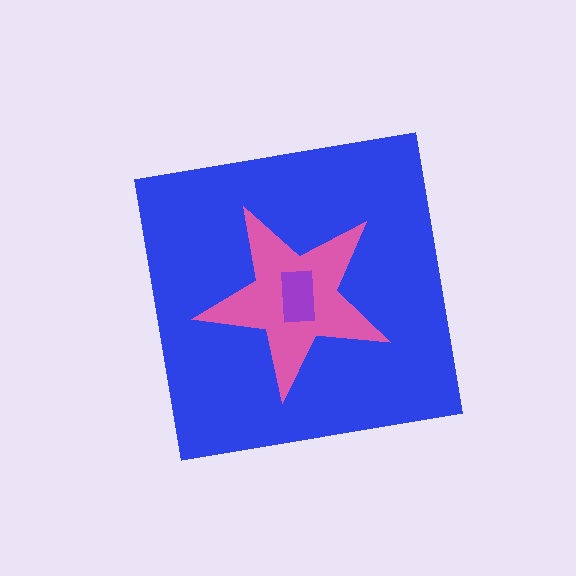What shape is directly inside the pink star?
The purple rectangle.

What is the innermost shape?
The purple rectangle.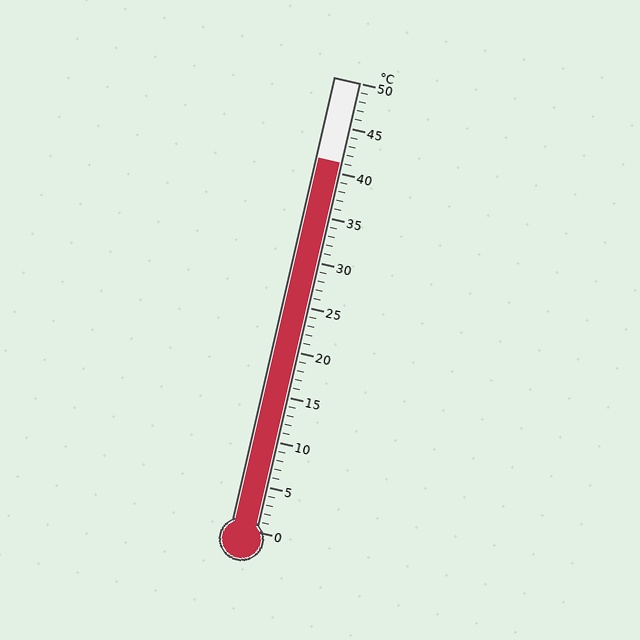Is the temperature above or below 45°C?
The temperature is below 45°C.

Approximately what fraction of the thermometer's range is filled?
The thermometer is filled to approximately 80% of its range.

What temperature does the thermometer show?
The thermometer shows approximately 41°C.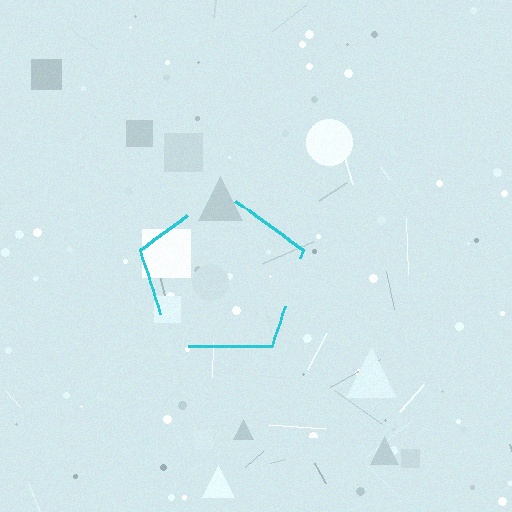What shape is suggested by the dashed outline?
The dashed outline suggests a pentagon.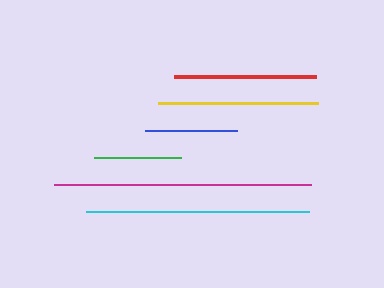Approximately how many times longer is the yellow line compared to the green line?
The yellow line is approximately 1.8 times the length of the green line.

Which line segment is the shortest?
The green line is the shortest at approximately 87 pixels.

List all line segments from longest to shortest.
From longest to shortest: magenta, cyan, yellow, red, blue, green.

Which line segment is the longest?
The magenta line is the longest at approximately 257 pixels.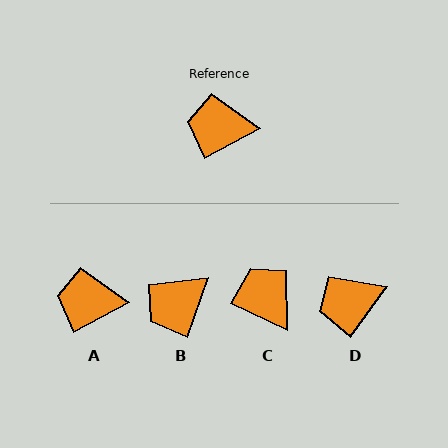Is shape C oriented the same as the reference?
No, it is off by about 53 degrees.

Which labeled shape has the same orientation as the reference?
A.